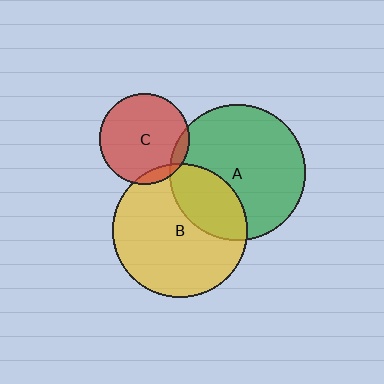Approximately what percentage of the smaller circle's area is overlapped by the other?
Approximately 30%.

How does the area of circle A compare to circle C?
Approximately 2.2 times.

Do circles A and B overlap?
Yes.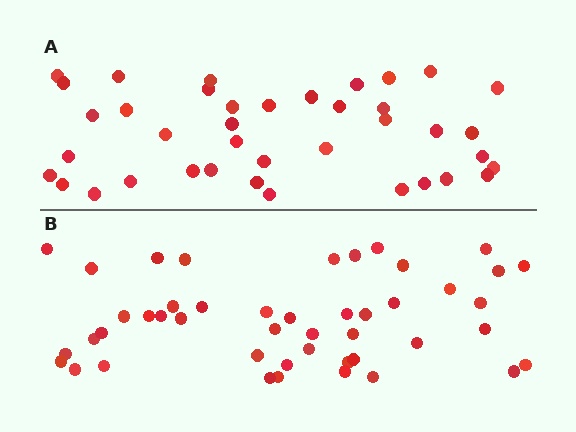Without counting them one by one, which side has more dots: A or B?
Region B (the bottom region) has more dots.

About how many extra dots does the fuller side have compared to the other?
Region B has roughly 8 or so more dots than region A.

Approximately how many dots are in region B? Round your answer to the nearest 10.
About 50 dots. (The exact count is 46, which rounds to 50.)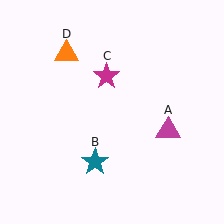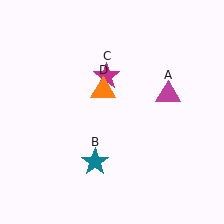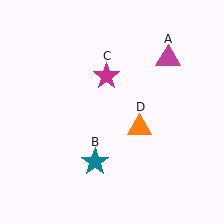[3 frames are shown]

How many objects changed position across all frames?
2 objects changed position: magenta triangle (object A), orange triangle (object D).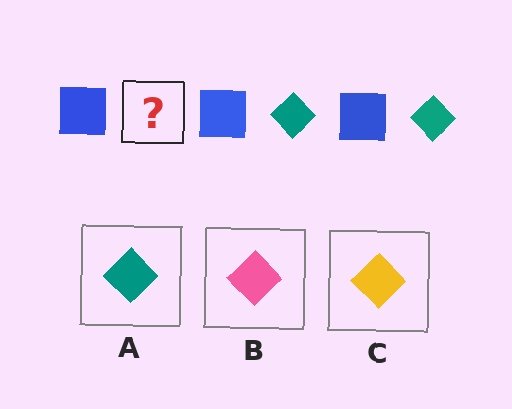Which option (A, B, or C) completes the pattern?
A.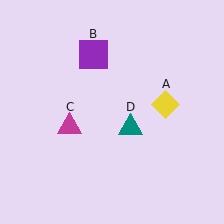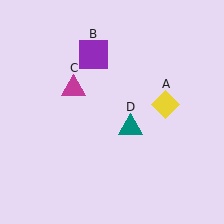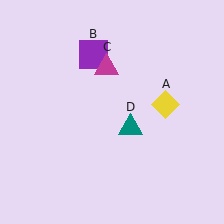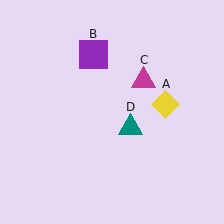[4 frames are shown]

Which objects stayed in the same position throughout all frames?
Yellow diamond (object A) and purple square (object B) and teal triangle (object D) remained stationary.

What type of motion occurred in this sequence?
The magenta triangle (object C) rotated clockwise around the center of the scene.